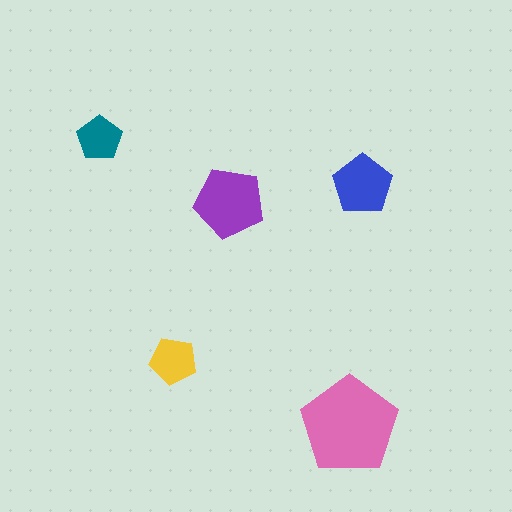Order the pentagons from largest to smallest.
the pink one, the purple one, the blue one, the yellow one, the teal one.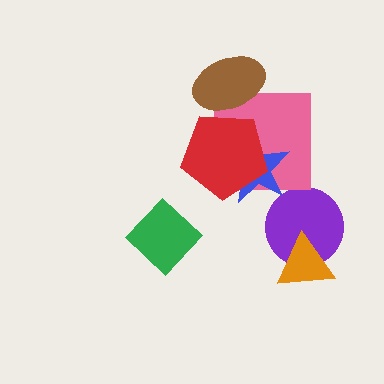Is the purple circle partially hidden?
Yes, it is partially covered by another shape.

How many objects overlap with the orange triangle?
1 object overlaps with the orange triangle.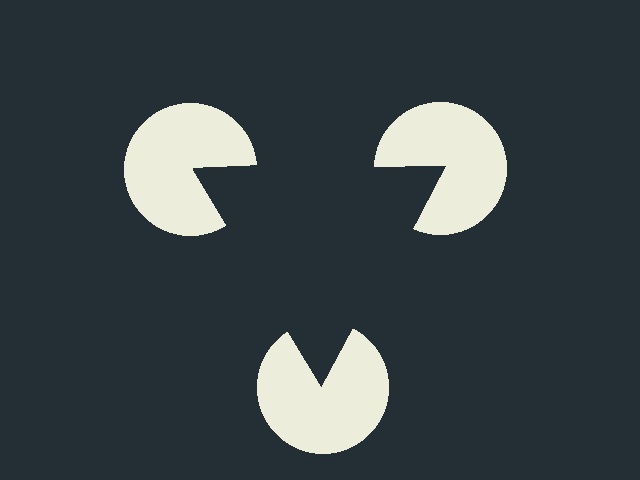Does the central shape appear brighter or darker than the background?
It typically appears slightly darker than the background, even though no actual brightness change is drawn.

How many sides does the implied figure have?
3 sides.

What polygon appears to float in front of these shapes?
An illusory triangle — its edges are inferred from the aligned wedge cuts in the pac-man discs, not physically drawn.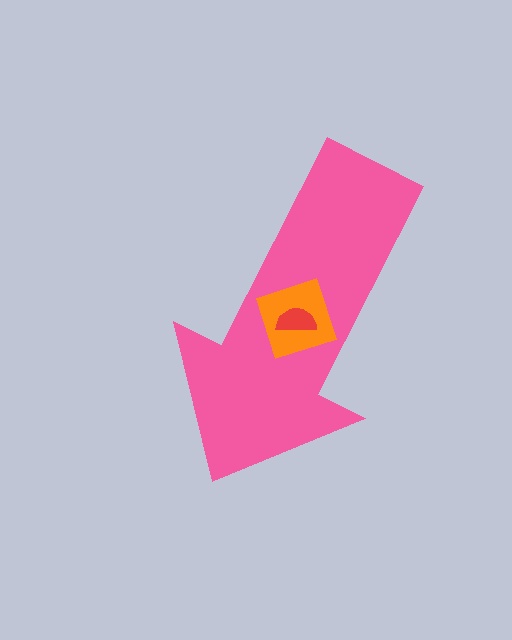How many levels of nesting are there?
3.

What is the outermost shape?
The pink arrow.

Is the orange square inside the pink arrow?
Yes.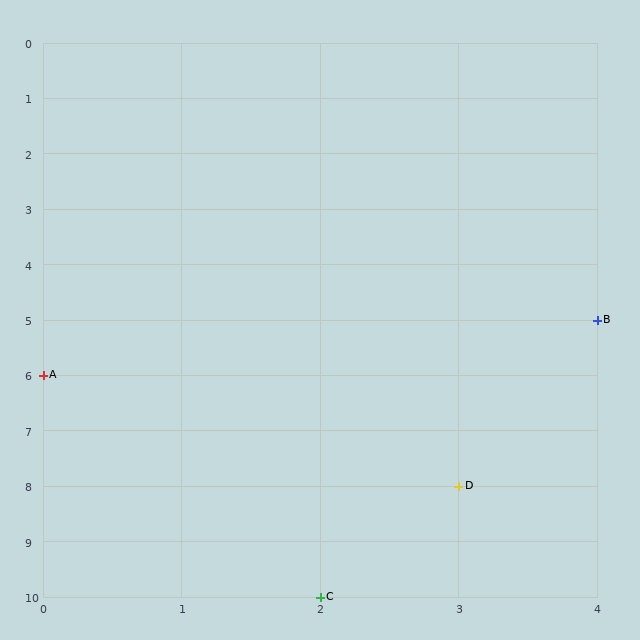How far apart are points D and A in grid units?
Points D and A are 3 columns and 2 rows apart (about 3.6 grid units diagonally).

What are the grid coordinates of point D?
Point D is at grid coordinates (3, 8).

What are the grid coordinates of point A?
Point A is at grid coordinates (0, 6).